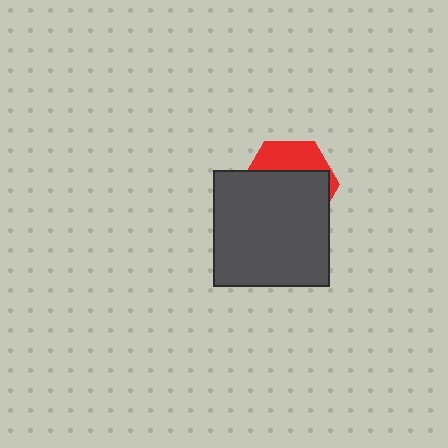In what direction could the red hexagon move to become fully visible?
The red hexagon could move up. That would shift it out from behind the dark gray square entirely.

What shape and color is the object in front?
The object in front is a dark gray square.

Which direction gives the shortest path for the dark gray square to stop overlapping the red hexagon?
Moving down gives the shortest separation.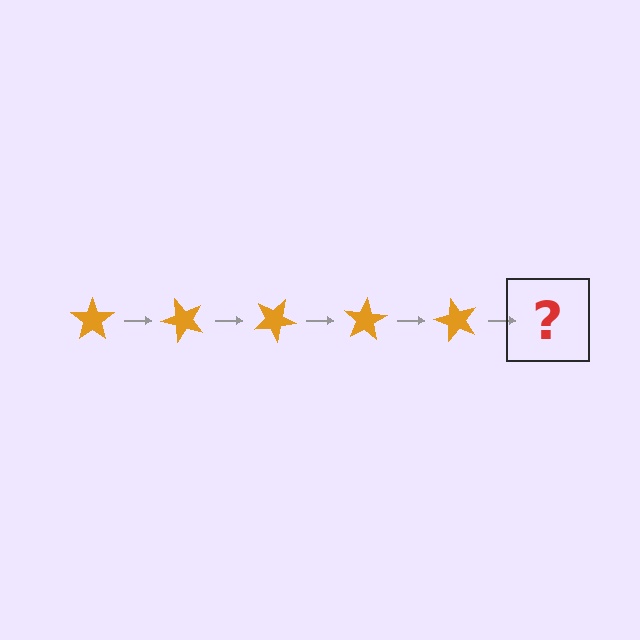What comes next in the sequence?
The next element should be an orange star rotated 250 degrees.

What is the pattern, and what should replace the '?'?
The pattern is that the star rotates 50 degrees each step. The '?' should be an orange star rotated 250 degrees.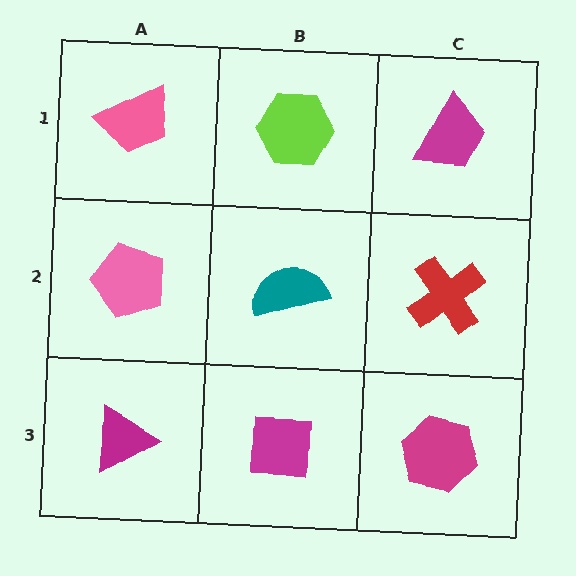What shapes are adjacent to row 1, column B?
A teal semicircle (row 2, column B), a pink trapezoid (row 1, column A), a magenta trapezoid (row 1, column C).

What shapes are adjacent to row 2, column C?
A magenta trapezoid (row 1, column C), a magenta hexagon (row 3, column C), a teal semicircle (row 2, column B).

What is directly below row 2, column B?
A magenta square.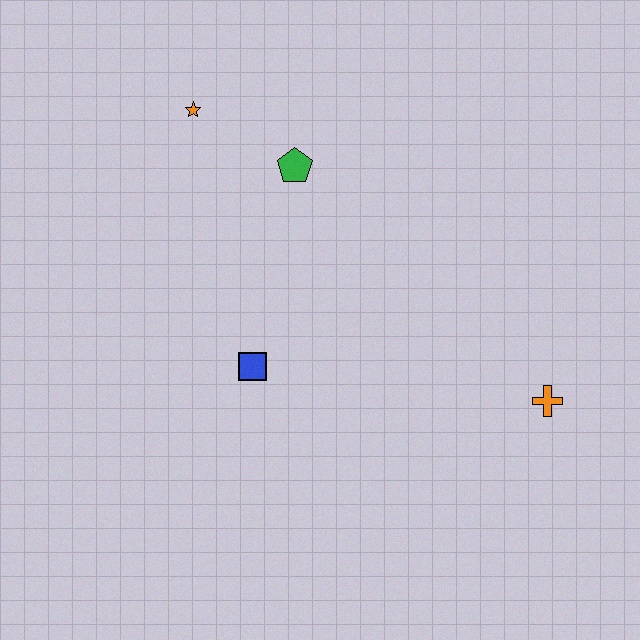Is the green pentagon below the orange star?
Yes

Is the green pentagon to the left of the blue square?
No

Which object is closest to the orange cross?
The blue square is closest to the orange cross.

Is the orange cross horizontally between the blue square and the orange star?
No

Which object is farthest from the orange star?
The orange cross is farthest from the orange star.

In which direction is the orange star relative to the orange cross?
The orange star is to the left of the orange cross.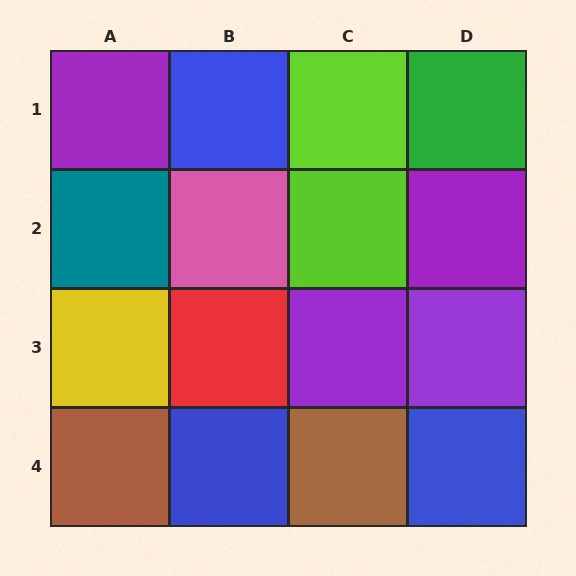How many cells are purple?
4 cells are purple.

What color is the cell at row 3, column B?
Red.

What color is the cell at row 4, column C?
Brown.